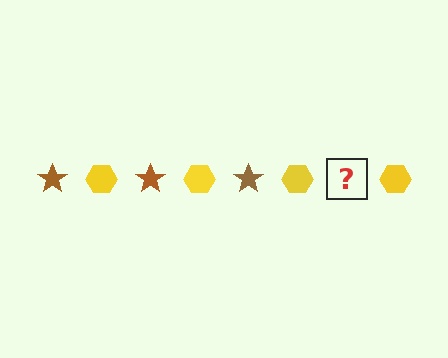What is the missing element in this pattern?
The missing element is a brown star.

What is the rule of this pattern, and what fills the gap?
The rule is that the pattern alternates between brown star and yellow hexagon. The gap should be filled with a brown star.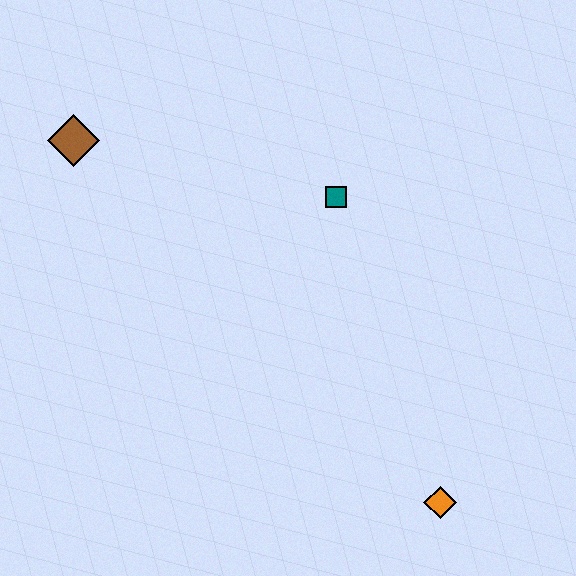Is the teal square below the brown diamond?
Yes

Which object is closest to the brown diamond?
The teal square is closest to the brown diamond.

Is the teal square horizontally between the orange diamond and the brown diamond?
Yes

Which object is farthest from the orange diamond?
The brown diamond is farthest from the orange diamond.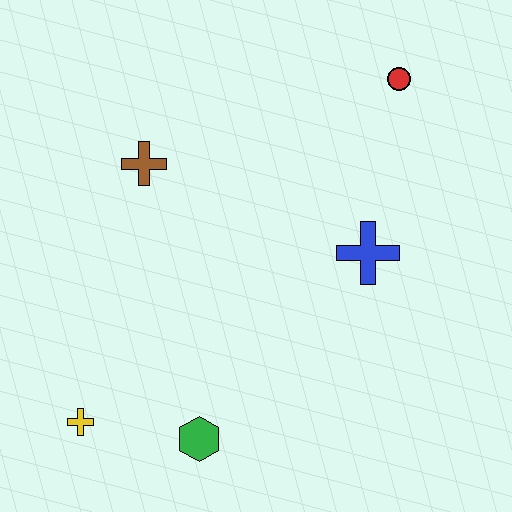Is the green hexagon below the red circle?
Yes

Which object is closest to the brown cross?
The blue cross is closest to the brown cross.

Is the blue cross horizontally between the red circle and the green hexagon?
Yes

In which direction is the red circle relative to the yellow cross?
The red circle is above the yellow cross.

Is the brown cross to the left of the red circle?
Yes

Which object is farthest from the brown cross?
The green hexagon is farthest from the brown cross.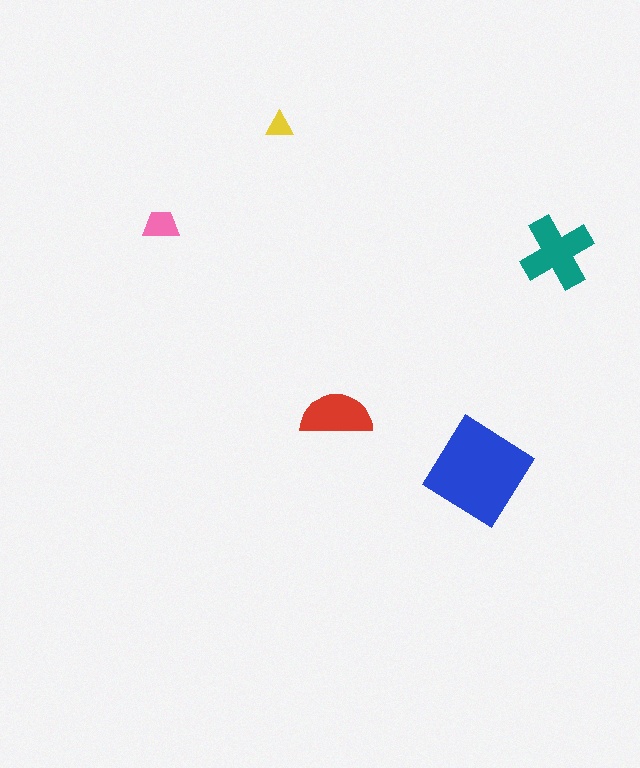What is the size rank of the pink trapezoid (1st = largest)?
4th.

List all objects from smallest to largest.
The yellow triangle, the pink trapezoid, the red semicircle, the teal cross, the blue diamond.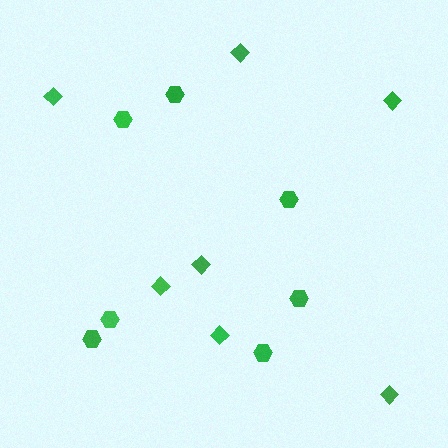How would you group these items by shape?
There are 2 groups: one group of hexagons (7) and one group of diamonds (7).